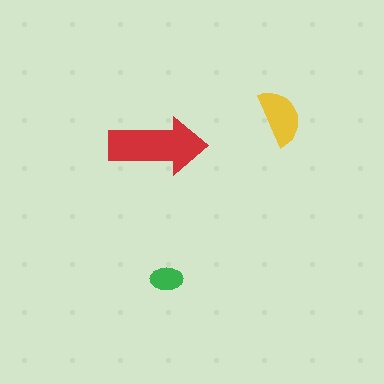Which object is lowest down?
The green ellipse is bottommost.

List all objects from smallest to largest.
The green ellipse, the yellow semicircle, the red arrow.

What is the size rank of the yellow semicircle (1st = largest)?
2nd.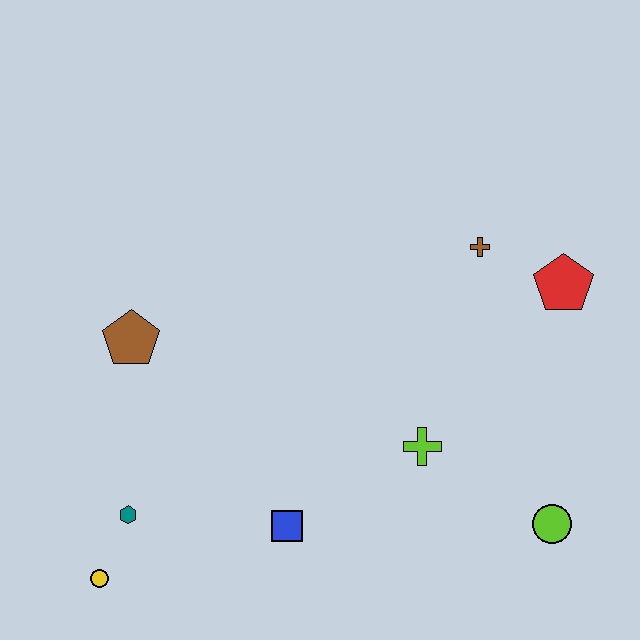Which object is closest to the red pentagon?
The brown cross is closest to the red pentagon.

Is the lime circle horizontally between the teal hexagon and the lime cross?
No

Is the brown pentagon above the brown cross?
No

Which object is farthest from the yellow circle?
The red pentagon is farthest from the yellow circle.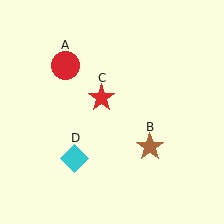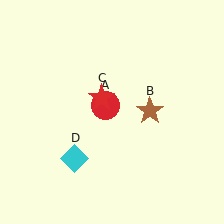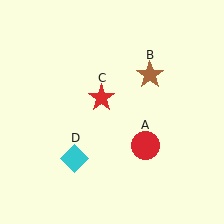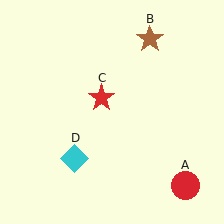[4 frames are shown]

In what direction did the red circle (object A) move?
The red circle (object A) moved down and to the right.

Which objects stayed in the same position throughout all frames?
Red star (object C) and cyan diamond (object D) remained stationary.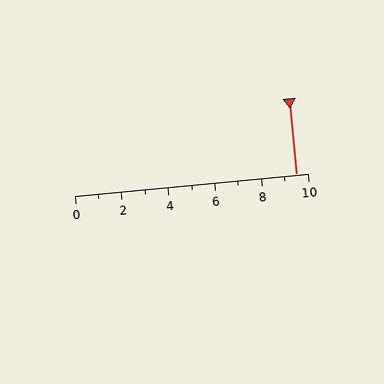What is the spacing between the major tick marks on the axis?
The major ticks are spaced 2 apart.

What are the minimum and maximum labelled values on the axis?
The axis runs from 0 to 10.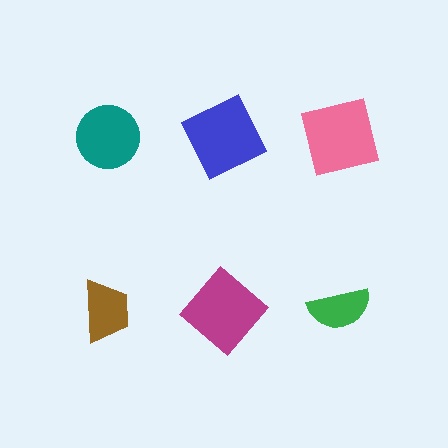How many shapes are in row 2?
3 shapes.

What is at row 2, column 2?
A magenta diamond.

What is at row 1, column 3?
A pink square.